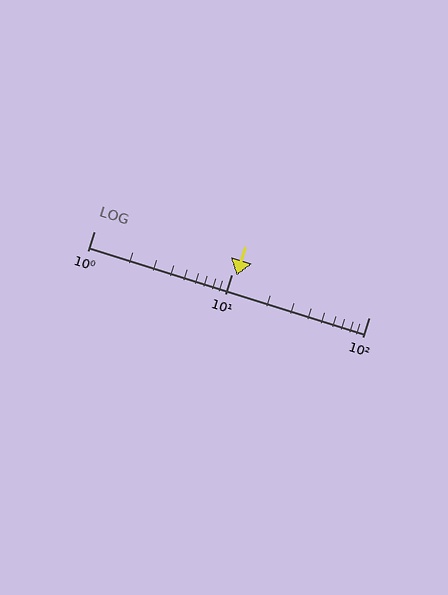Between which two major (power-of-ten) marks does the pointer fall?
The pointer is between 10 and 100.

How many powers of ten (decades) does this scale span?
The scale spans 2 decades, from 1 to 100.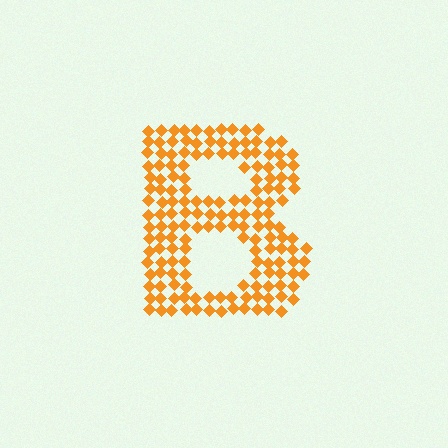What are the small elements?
The small elements are diamonds.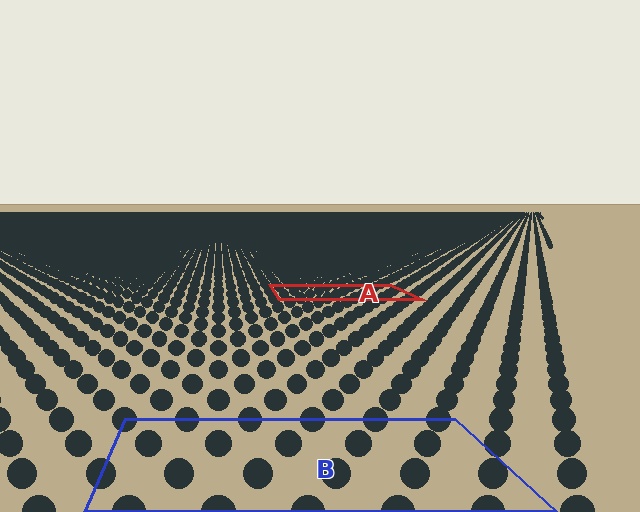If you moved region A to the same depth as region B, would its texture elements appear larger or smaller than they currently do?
They would appear larger. At a closer depth, the same texture elements are projected at a bigger on-screen size.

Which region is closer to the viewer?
Region B is closer. The texture elements there are larger and more spread out.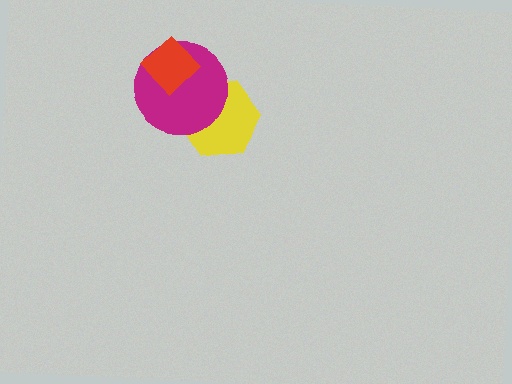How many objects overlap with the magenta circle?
2 objects overlap with the magenta circle.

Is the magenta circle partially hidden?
Yes, it is partially covered by another shape.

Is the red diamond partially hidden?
No, no other shape covers it.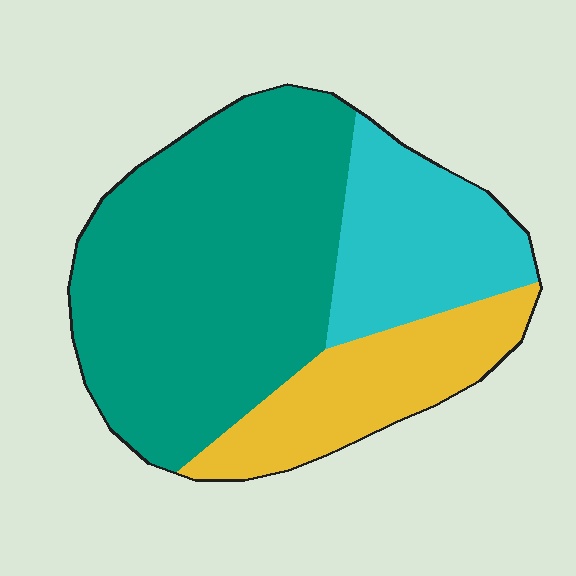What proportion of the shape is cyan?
Cyan takes up about one fifth (1/5) of the shape.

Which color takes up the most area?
Teal, at roughly 55%.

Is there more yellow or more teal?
Teal.